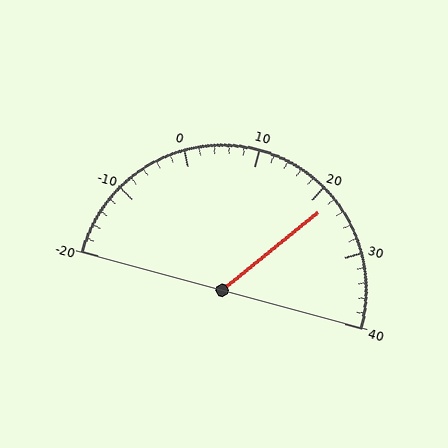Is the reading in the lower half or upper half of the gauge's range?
The reading is in the upper half of the range (-20 to 40).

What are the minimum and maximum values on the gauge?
The gauge ranges from -20 to 40.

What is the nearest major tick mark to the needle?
The nearest major tick mark is 20.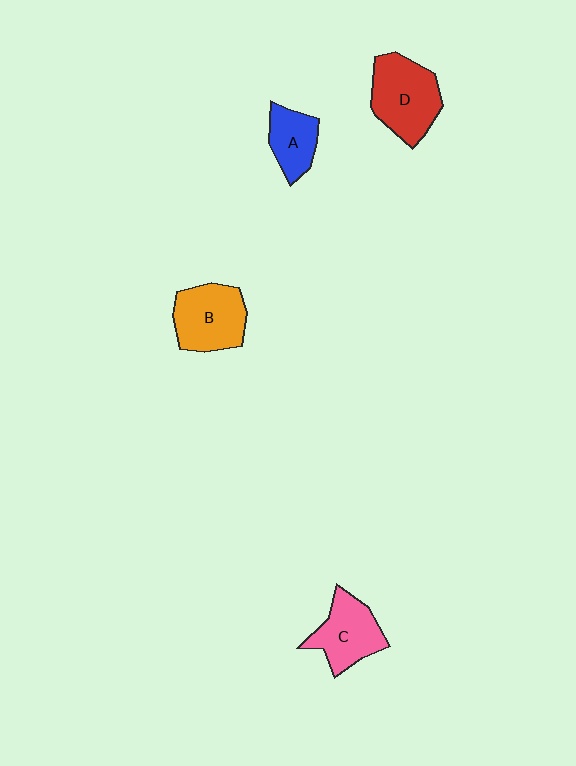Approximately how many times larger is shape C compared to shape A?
Approximately 1.3 times.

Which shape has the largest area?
Shape D (red).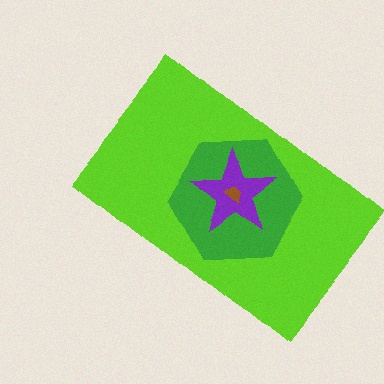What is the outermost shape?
The lime rectangle.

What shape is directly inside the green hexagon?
The purple star.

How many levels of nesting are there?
4.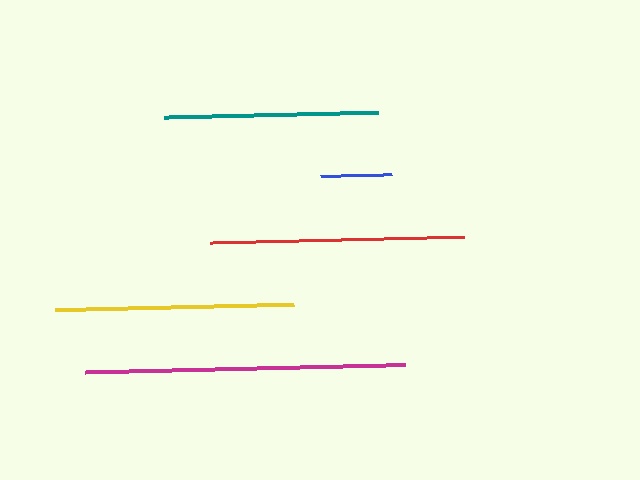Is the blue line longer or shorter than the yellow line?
The yellow line is longer than the blue line.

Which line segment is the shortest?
The blue line is the shortest at approximately 71 pixels.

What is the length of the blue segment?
The blue segment is approximately 71 pixels long.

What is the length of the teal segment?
The teal segment is approximately 215 pixels long.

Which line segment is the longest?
The magenta line is the longest at approximately 320 pixels.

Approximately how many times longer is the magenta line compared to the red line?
The magenta line is approximately 1.3 times the length of the red line.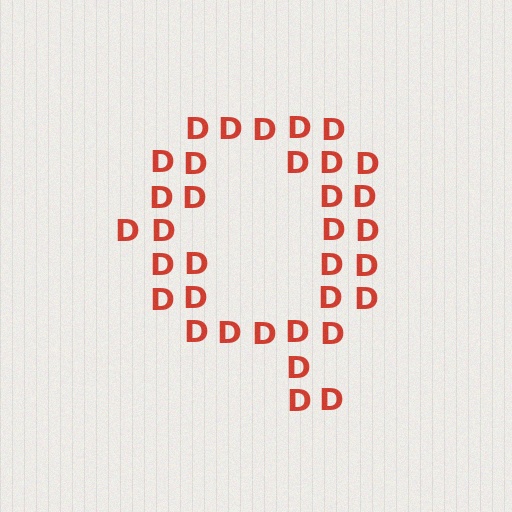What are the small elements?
The small elements are letter D's.